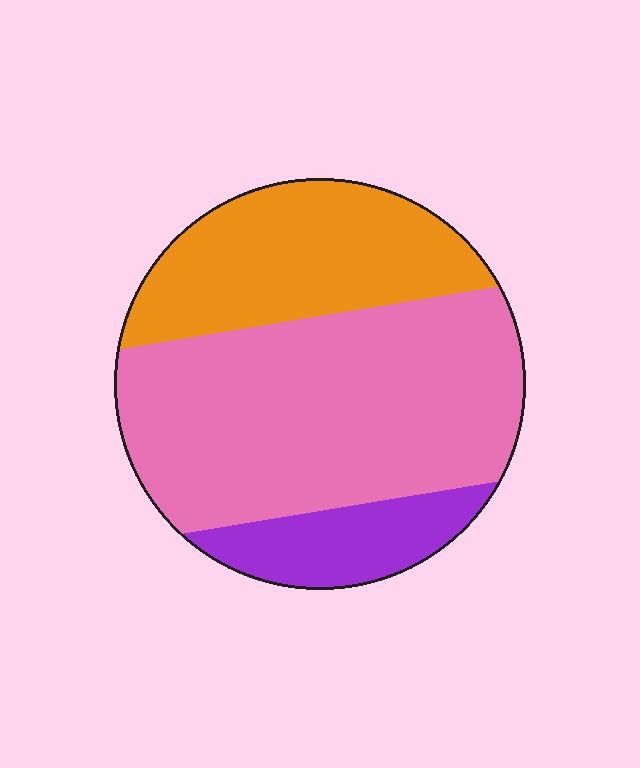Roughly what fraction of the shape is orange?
Orange takes up between a sixth and a third of the shape.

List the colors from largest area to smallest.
From largest to smallest: pink, orange, purple.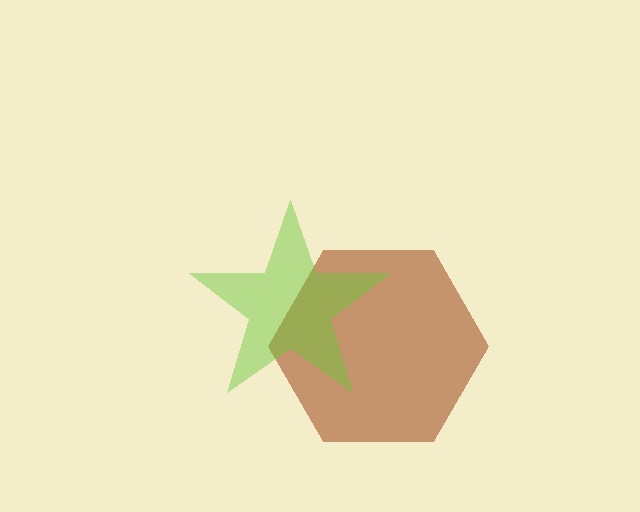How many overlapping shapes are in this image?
There are 2 overlapping shapes in the image.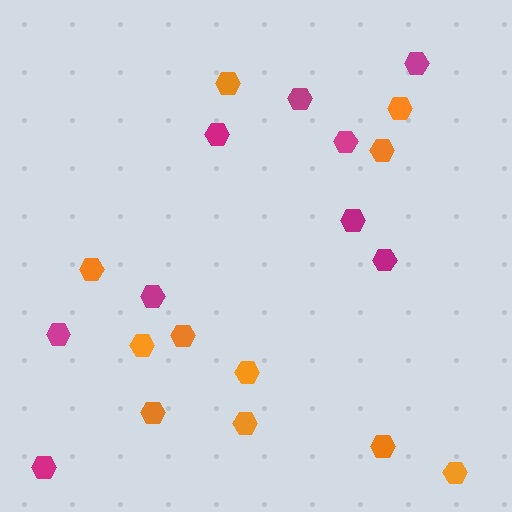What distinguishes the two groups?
There are 2 groups: one group of orange hexagons (11) and one group of magenta hexagons (9).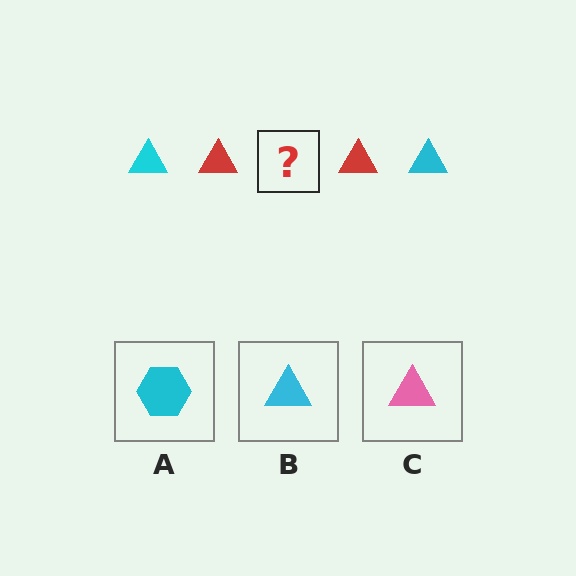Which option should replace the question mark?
Option B.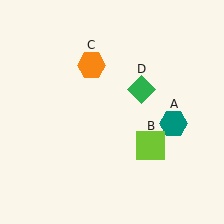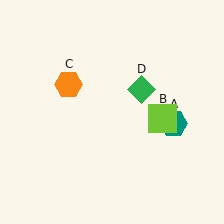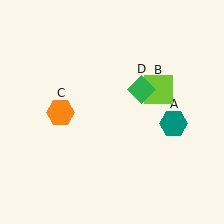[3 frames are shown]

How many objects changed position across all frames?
2 objects changed position: lime square (object B), orange hexagon (object C).